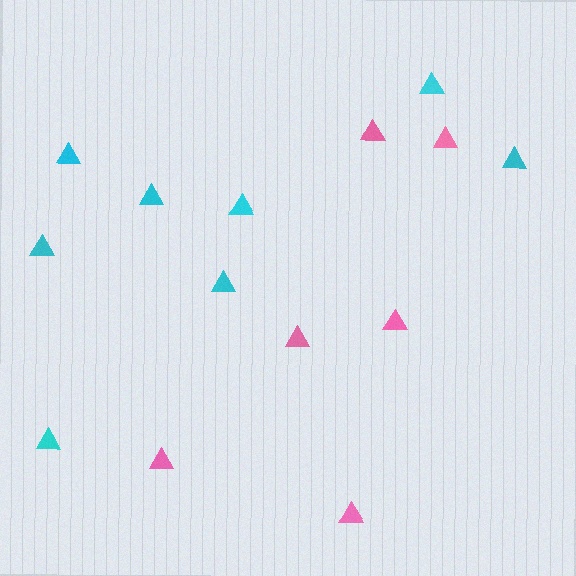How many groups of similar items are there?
There are 2 groups: one group of pink triangles (6) and one group of cyan triangles (8).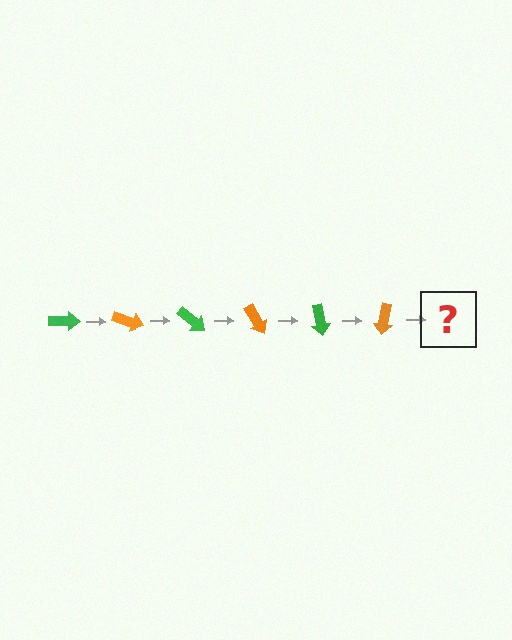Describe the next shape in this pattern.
It should be a green arrow, rotated 120 degrees from the start.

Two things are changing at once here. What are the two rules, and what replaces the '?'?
The two rules are that it rotates 20 degrees each step and the color cycles through green and orange. The '?' should be a green arrow, rotated 120 degrees from the start.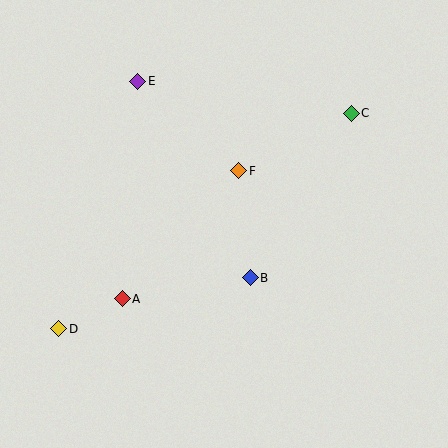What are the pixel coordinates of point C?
Point C is at (351, 113).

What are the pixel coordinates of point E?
Point E is at (138, 81).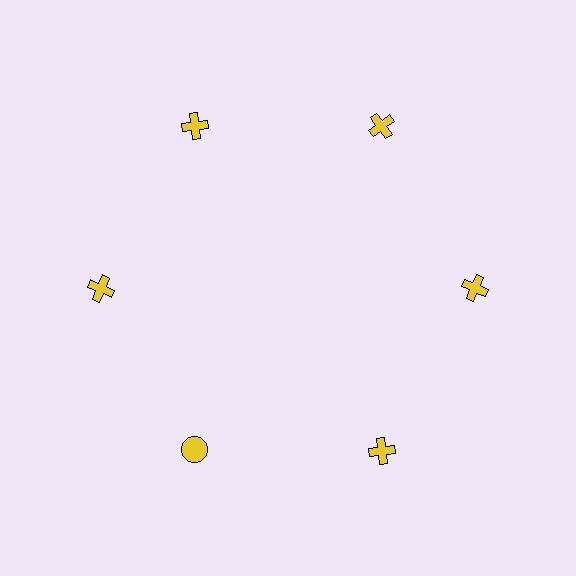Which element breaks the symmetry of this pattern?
The yellow circle at roughly the 7 o'clock position breaks the symmetry. All other shapes are yellow crosses.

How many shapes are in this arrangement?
There are 6 shapes arranged in a ring pattern.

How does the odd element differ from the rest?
It has a different shape: circle instead of cross.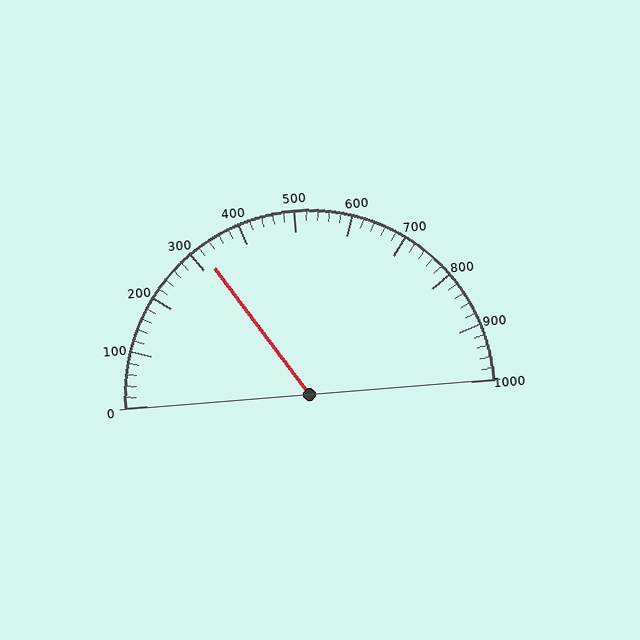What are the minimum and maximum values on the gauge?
The gauge ranges from 0 to 1000.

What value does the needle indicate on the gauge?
The needle indicates approximately 320.